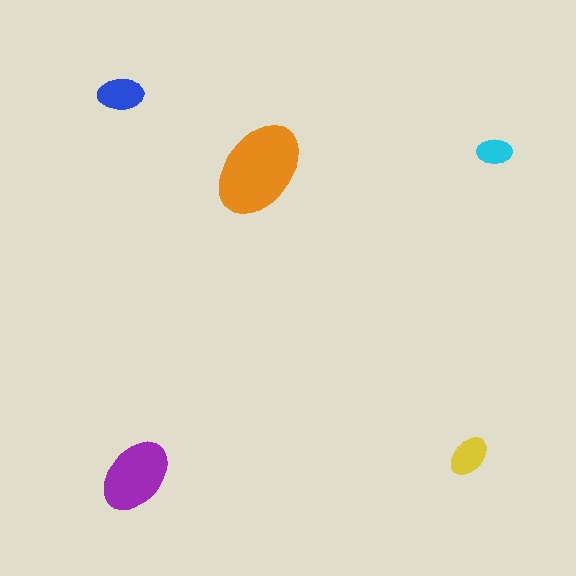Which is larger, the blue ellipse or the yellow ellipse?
The blue one.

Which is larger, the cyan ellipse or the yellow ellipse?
The yellow one.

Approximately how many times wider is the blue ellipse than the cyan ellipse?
About 1.5 times wider.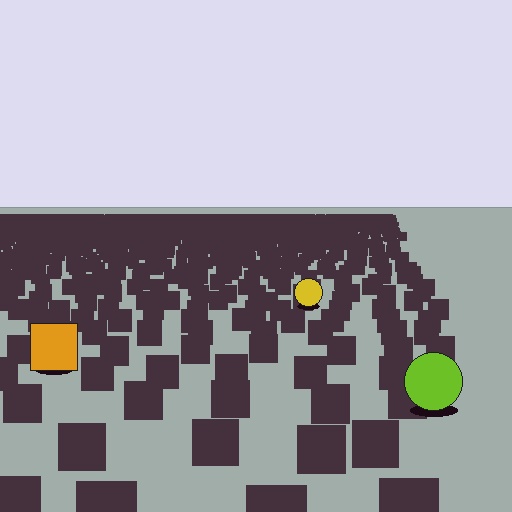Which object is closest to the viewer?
The lime circle is closest. The texture marks near it are larger and more spread out.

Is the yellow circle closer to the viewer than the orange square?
No. The orange square is closer — you can tell from the texture gradient: the ground texture is coarser near it.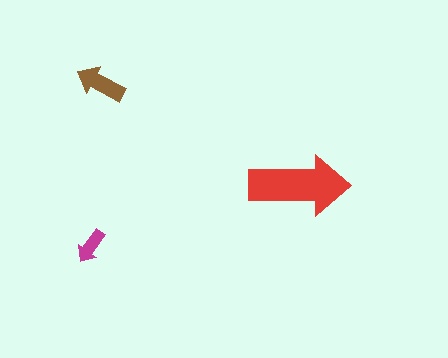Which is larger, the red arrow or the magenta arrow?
The red one.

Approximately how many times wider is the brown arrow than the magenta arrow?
About 1.5 times wider.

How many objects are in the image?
There are 3 objects in the image.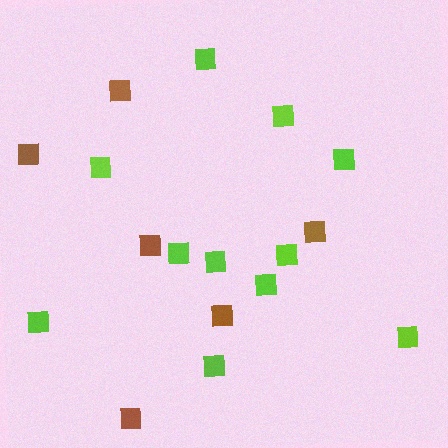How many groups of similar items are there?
There are 2 groups: one group of lime squares (11) and one group of brown squares (6).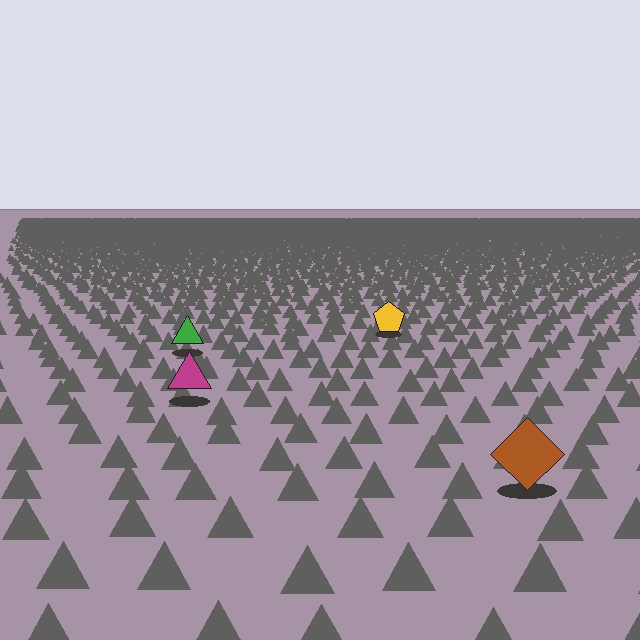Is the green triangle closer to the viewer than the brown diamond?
No. The brown diamond is closer — you can tell from the texture gradient: the ground texture is coarser near it.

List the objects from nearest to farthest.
From nearest to farthest: the brown diamond, the magenta triangle, the green triangle, the yellow pentagon.